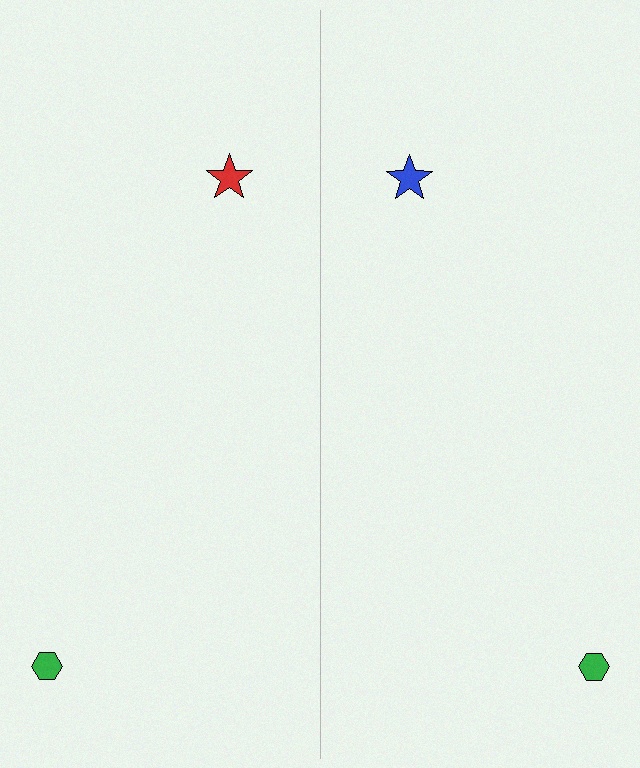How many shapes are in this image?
There are 4 shapes in this image.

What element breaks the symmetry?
The blue star on the right side breaks the symmetry — its mirror counterpart is red.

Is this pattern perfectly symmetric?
No, the pattern is not perfectly symmetric. The blue star on the right side breaks the symmetry — its mirror counterpart is red.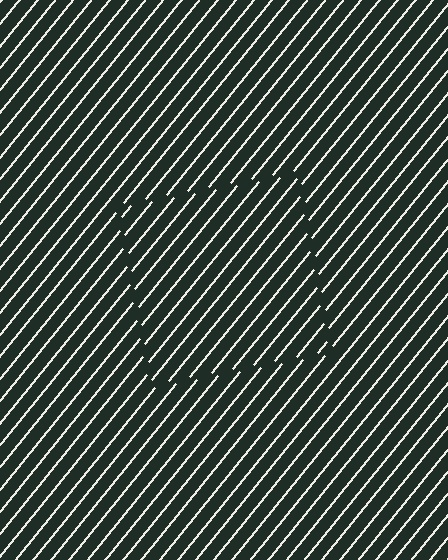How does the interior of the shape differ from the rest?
The interior of the shape contains the same grating, shifted by half a period — the contour is defined by the phase discontinuity where line-ends from the inner and outer gratings abut.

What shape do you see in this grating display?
An illusory square. The interior of the shape contains the same grating, shifted by half a period — the contour is defined by the phase discontinuity where line-ends from the inner and outer gratings abut.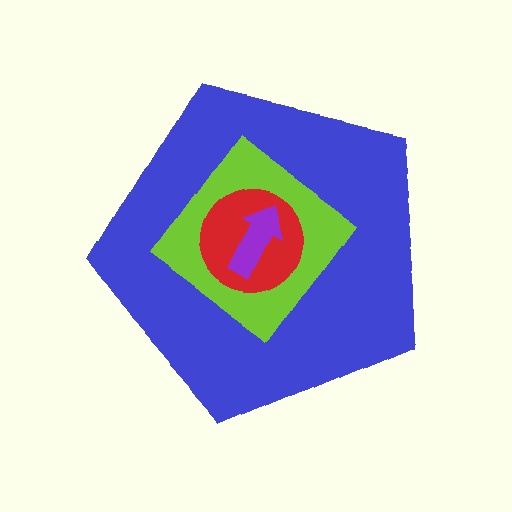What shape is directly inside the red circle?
The purple arrow.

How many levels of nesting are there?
4.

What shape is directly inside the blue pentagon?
The lime diamond.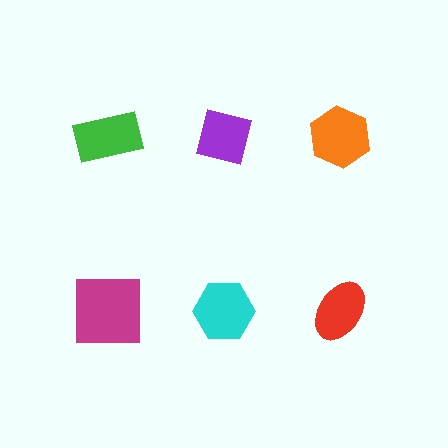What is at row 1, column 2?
A purple square.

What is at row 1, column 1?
A green rectangle.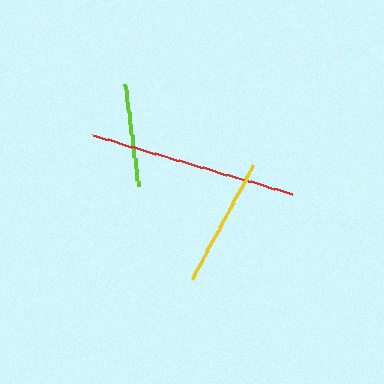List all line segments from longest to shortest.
From longest to shortest: red, yellow, lime.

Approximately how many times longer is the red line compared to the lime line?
The red line is approximately 2.0 times the length of the lime line.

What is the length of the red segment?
The red segment is approximately 208 pixels long.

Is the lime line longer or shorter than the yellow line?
The yellow line is longer than the lime line.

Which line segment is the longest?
The red line is the longest at approximately 208 pixels.